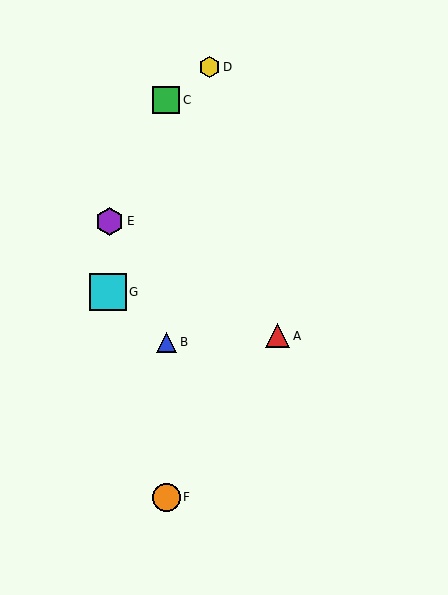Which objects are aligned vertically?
Objects B, C, F are aligned vertically.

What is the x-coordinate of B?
Object B is at x≈166.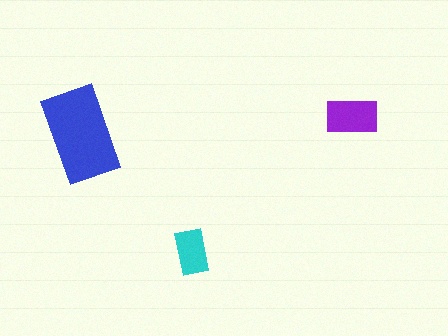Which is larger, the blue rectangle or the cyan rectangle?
The blue one.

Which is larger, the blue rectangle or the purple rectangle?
The blue one.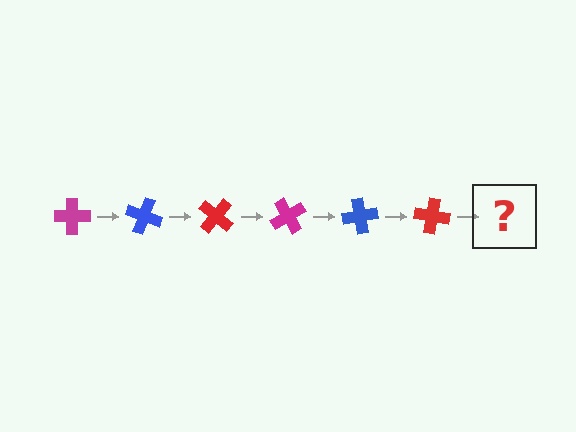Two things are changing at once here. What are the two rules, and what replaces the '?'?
The two rules are that it rotates 20 degrees each step and the color cycles through magenta, blue, and red. The '?' should be a magenta cross, rotated 120 degrees from the start.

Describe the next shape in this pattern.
It should be a magenta cross, rotated 120 degrees from the start.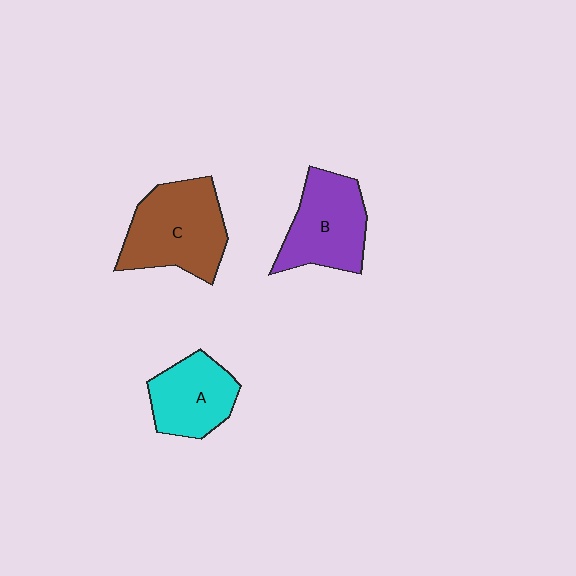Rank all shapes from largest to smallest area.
From largest to smallest: C (brown), B (purple), A (cyan).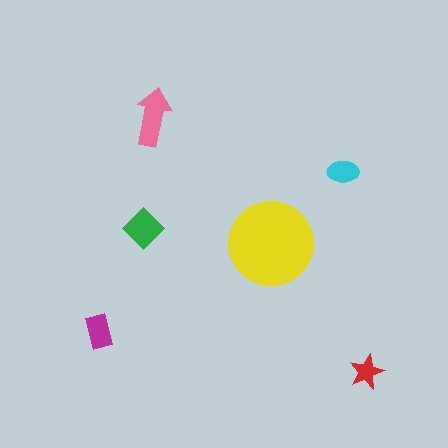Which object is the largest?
The yellow circle.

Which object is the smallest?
The red star.